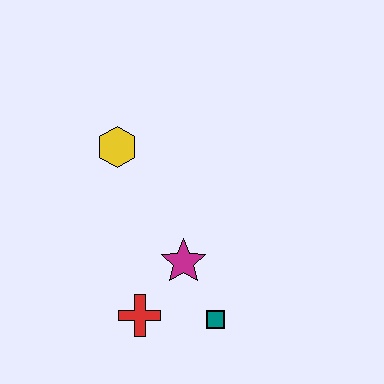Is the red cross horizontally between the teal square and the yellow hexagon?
Yes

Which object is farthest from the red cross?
The yellow hexagon is farthest from the red cross.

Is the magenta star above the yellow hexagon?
No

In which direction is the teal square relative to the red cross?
The teal square is to the right of the red cross.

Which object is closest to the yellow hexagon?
The magenta star is closest to the yellow hexagon.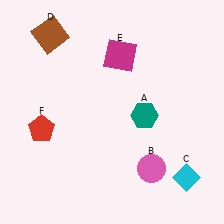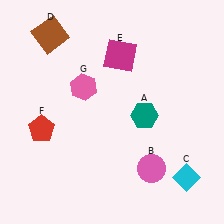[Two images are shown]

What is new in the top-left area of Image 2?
A pink hexagon (G) was added in the top-left area of Image 2.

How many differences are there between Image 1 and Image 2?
There is 1 difference between the two images.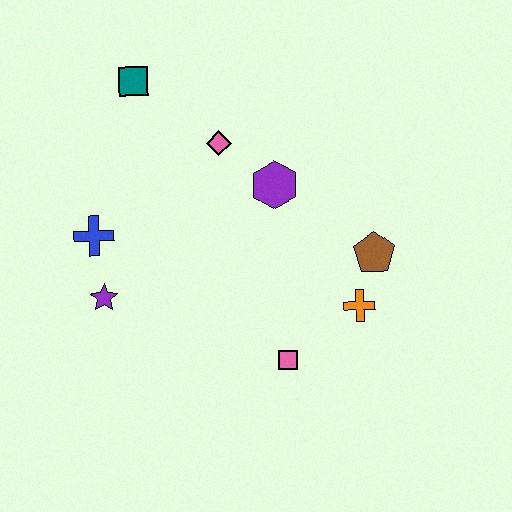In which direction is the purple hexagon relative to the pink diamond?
The purple hexagon is to the right of the pink diamond.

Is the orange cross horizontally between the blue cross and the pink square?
No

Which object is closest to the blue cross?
The purple star is closest to the blue cross.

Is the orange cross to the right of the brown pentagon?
No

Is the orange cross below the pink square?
No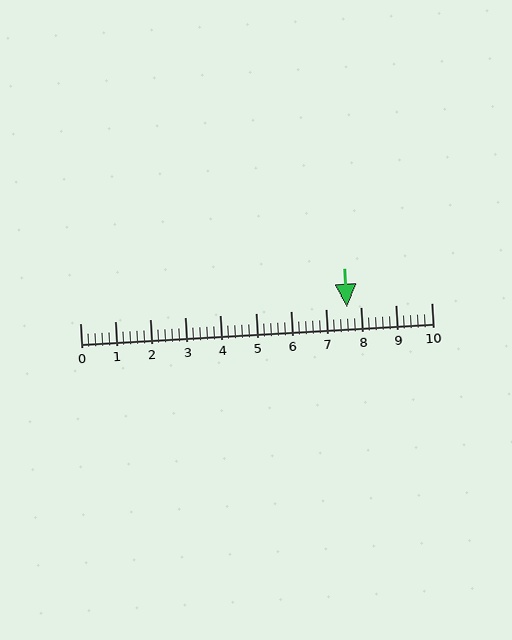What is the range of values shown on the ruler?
The ruler shows values from 0 to 10.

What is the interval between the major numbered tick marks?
The major tick marks are spaced 1 units apart.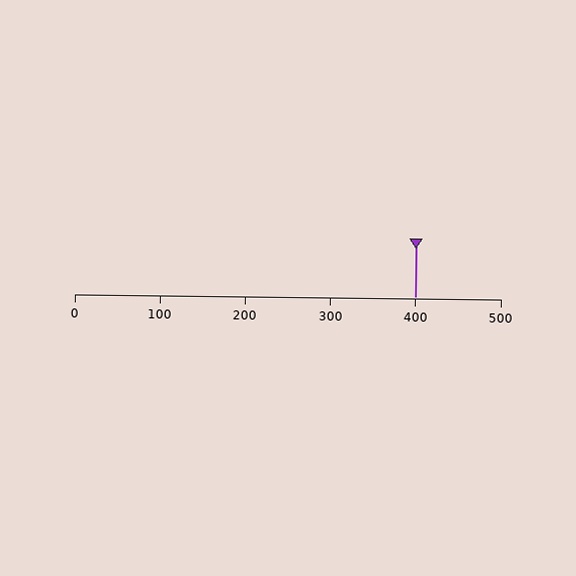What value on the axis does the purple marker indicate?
The marker indicates approximately 400.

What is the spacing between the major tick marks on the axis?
The major ticks are spaced 100 apart.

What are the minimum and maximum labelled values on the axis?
The axis runs from 0 to 500.